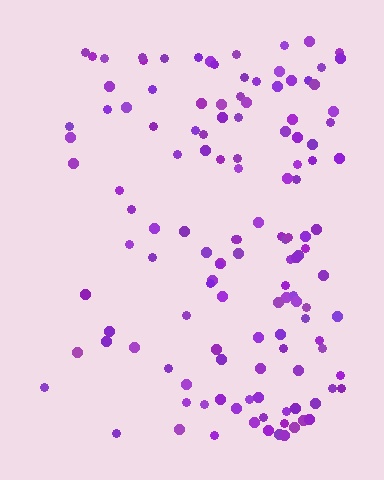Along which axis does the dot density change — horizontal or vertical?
Horizontal.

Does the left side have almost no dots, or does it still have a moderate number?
Still a moderate number, just noticeably fewer than the right.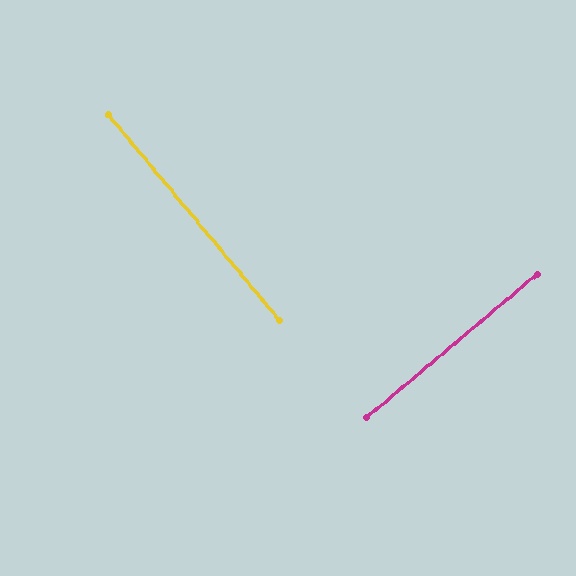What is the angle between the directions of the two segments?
Approximately 90 degrees.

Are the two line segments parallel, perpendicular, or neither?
Perpendicular — they meet at approximately 90°.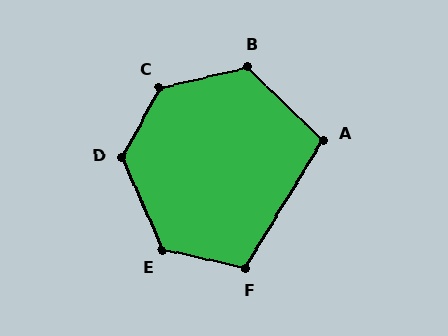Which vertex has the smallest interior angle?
A, at approximately 102 degrees.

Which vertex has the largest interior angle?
C, at approximately 131 degrees.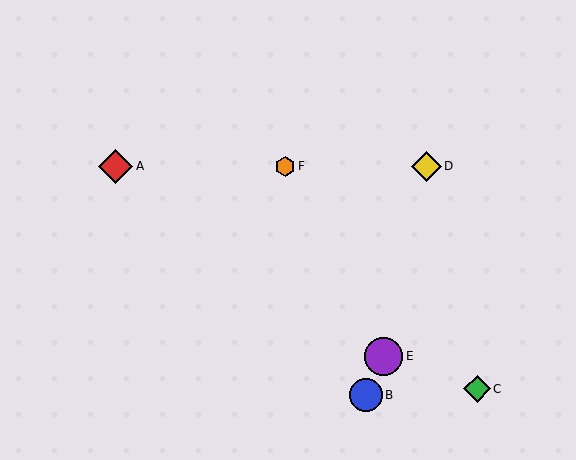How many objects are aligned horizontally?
3 objects (A, D, F) are aligned horizontally.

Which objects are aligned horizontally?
Objects A, D, F are aligned horizontally.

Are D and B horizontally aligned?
No, D is at y≈166 and B is at y≈395.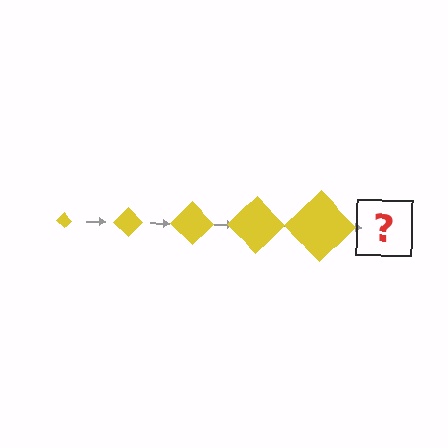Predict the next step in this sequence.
The next step is a yellow diamond, larger than the previous one.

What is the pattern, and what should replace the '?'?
The pattern is that the diamond gets progressively larger each step. The '?' should be a yellow diamond, larger than the previous one.